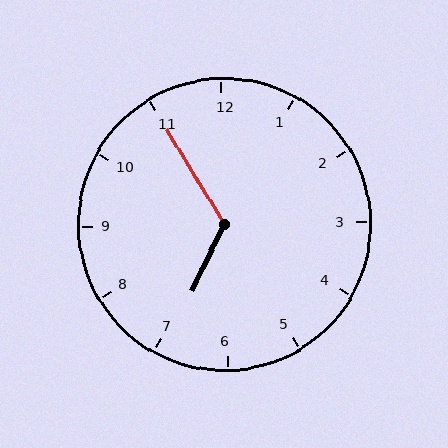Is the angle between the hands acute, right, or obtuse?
It is obtuse.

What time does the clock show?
6:55.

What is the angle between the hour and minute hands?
Approximately 122 degrees.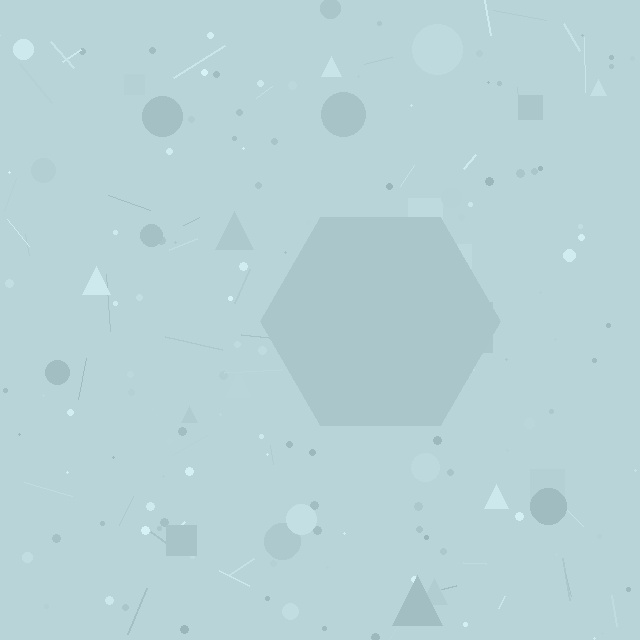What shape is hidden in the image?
A hexagon is hidden in the image.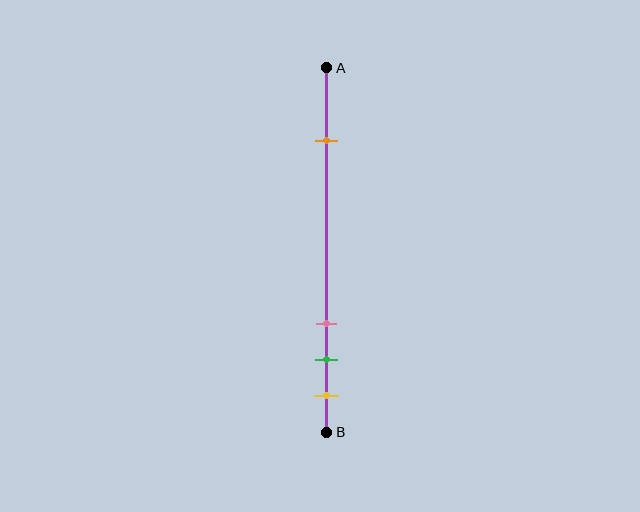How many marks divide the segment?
There are 4 marks dividing the segment.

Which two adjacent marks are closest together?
The green and yellow marks are the closest adjacent pair.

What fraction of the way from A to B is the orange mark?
The orange mark is approximately 20% (0.2) of the way from A to B.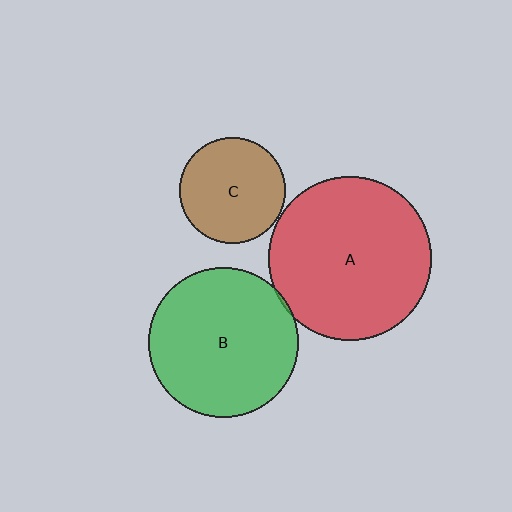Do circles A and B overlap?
Yes.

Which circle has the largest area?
Circle A (red).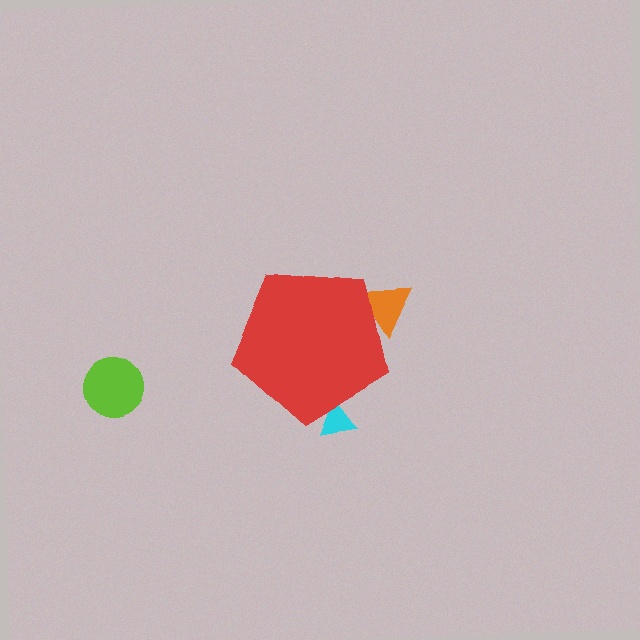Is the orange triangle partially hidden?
Yes, the orange triangle is partially hidden behind the red pentagon.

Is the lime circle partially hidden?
No, the lime circle is fully visible.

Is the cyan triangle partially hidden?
Yes, the cyan triangle is partially hidden behind the red pentagon.